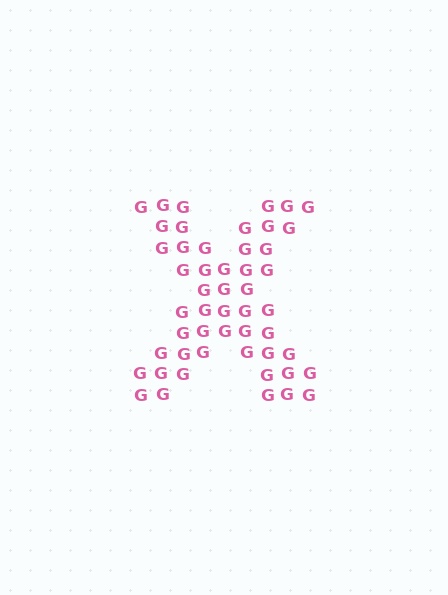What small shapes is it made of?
It is made of small letter G's.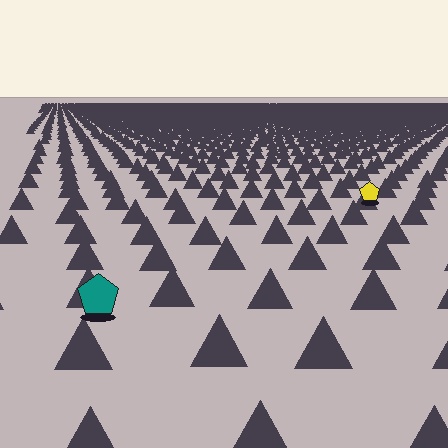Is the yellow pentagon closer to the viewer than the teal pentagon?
No. The teal pentagon is closer — you can tell from the texture gradient: the ground texture is coarser near it.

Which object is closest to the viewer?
The teal pentagon is closest. The texture marks near it are larger and more spread out.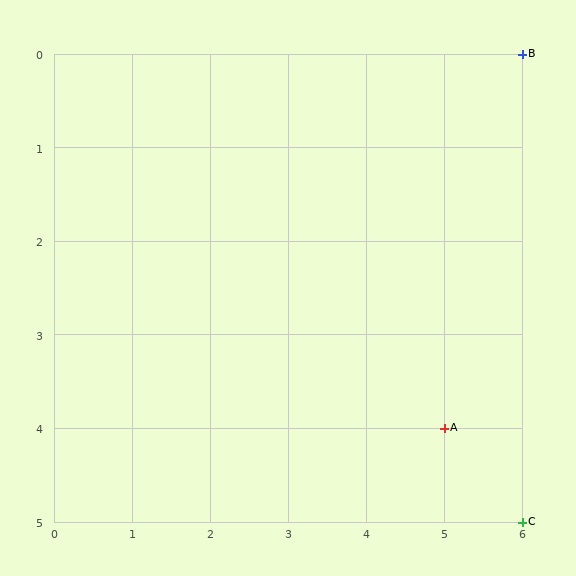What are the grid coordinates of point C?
Point C is at grid coordinates (6, 5).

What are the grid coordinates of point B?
Point B is at grid coordinates (6, 0).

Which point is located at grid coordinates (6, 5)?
Point C is at (6, 5).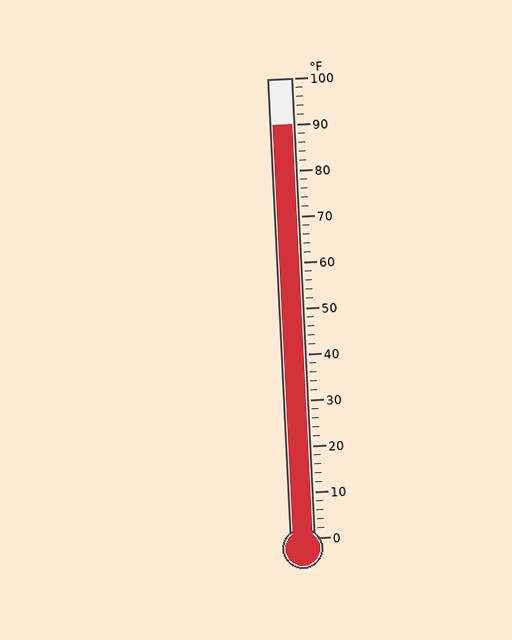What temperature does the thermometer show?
The thermometer shows approximately 90°F.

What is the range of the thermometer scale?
The thermometer scale ranges from 0°F to 100°F.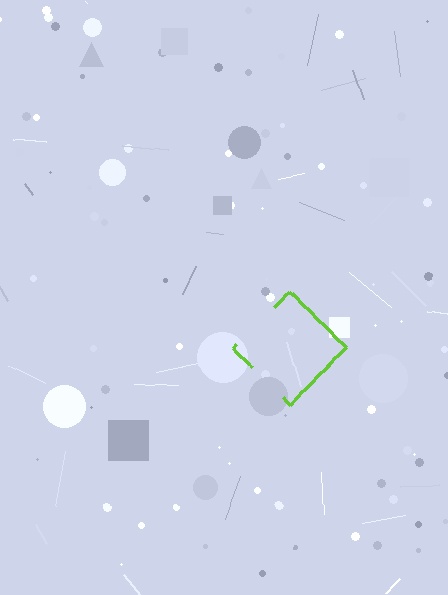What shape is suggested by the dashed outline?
The dashed outline suggests a diamond.